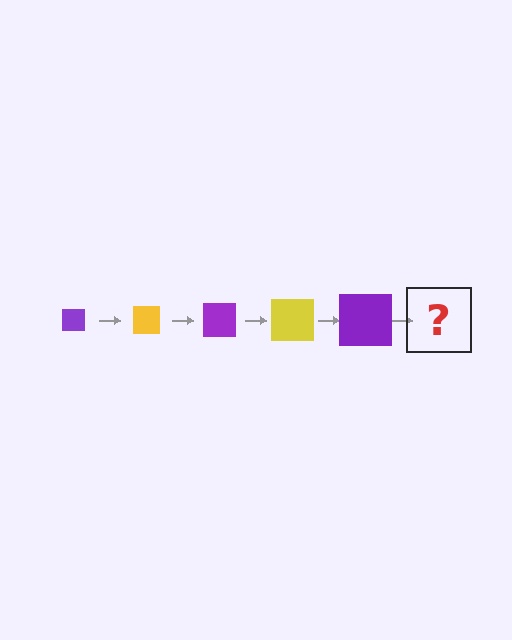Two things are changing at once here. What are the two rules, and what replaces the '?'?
The two rules are that the square grows larger each step and the color cycles through purple and yellow. The '?' should be a yellow square, larger than the previous one.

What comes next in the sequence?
The next element should be a yellow square, larger than the previous one.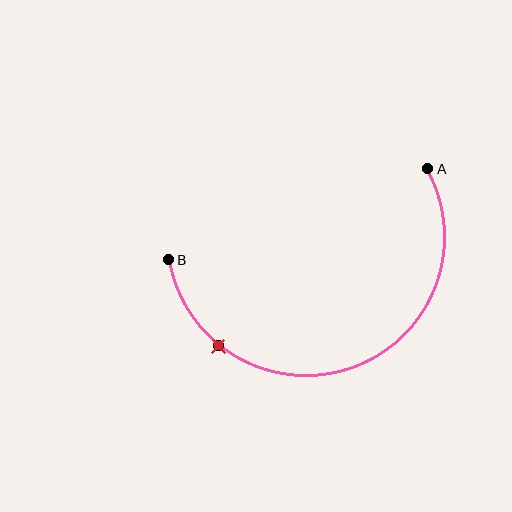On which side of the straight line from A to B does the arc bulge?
The arc bulges below the straight line connecting A and B.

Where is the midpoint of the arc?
The arc midpoint is the point on the curve farthest from the straight line joining A and B. It sits below that line.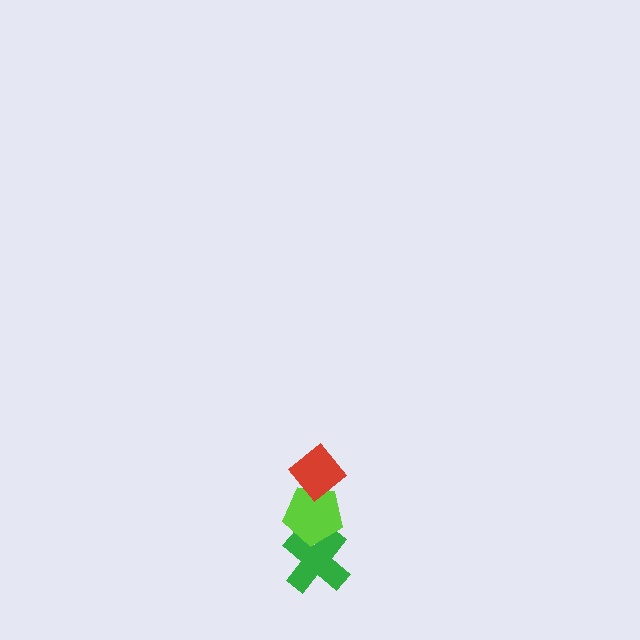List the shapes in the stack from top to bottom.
From top to bottom: the red diamond, the lime pentagon, the green cross.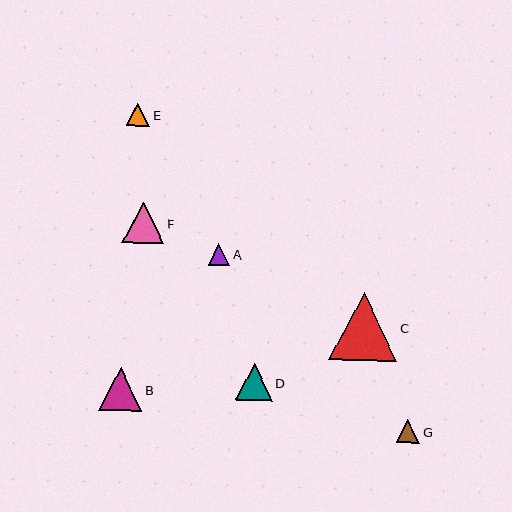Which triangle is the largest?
Triangle C is the largest with a size of approximately 68 pixels.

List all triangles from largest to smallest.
From largest to smallest: C, B, F, D, E, G, A.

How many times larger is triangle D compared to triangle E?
Triangle D is approximately 1.6 times the size of triangle E.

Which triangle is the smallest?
Triangle A is the smallest with a size of approximately 21 pixels.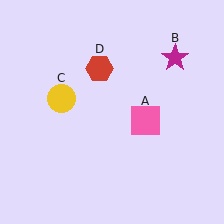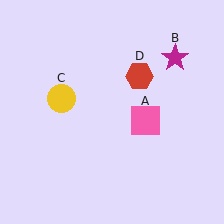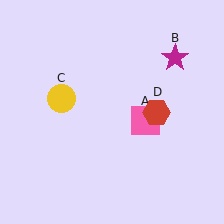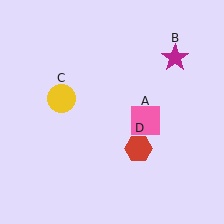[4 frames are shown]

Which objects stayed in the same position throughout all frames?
Pink square (object A) and magenta star (object B) and yellow circle (object C) remained stationary.